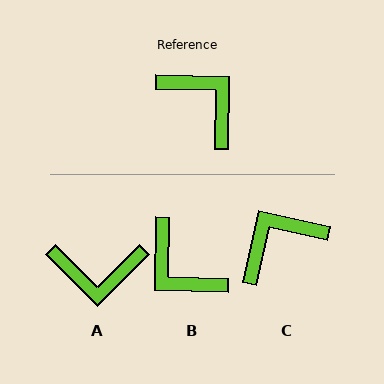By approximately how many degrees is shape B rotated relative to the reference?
Approximately 180 degrees counter-clockwise.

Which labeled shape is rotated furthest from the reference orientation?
B, about 180 degrees away.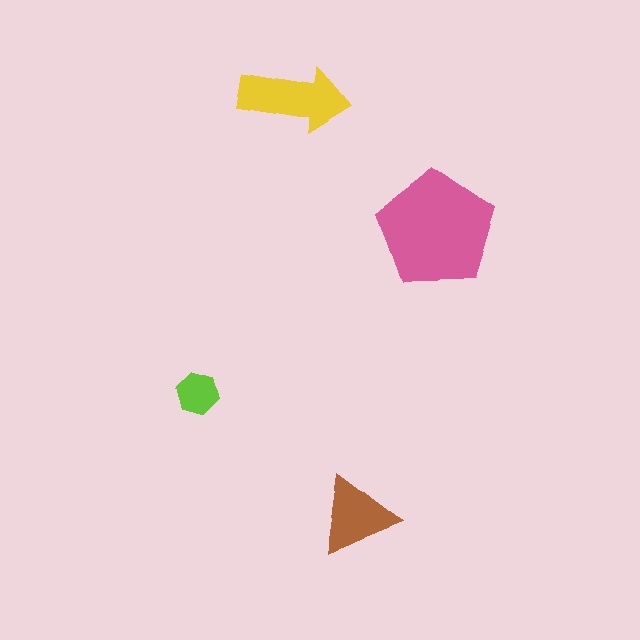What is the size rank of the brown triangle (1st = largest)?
3rd.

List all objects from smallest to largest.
The lime hexagon, the brown triangle, the yellow arrow, the pink pentagon.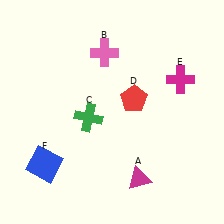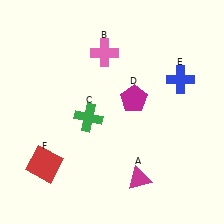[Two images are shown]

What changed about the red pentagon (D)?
In Image 1, D is red. In Image 2, it changed to magenta.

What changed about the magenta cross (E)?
In Image 1, E is magenta. In Image 2, it changed to blue.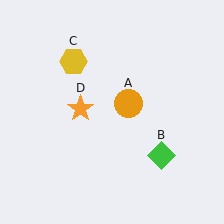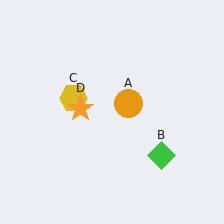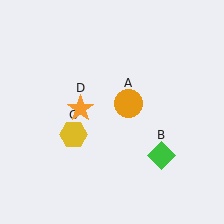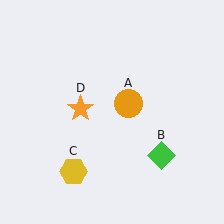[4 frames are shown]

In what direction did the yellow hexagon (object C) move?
The yellow hexagon (object C) moved down.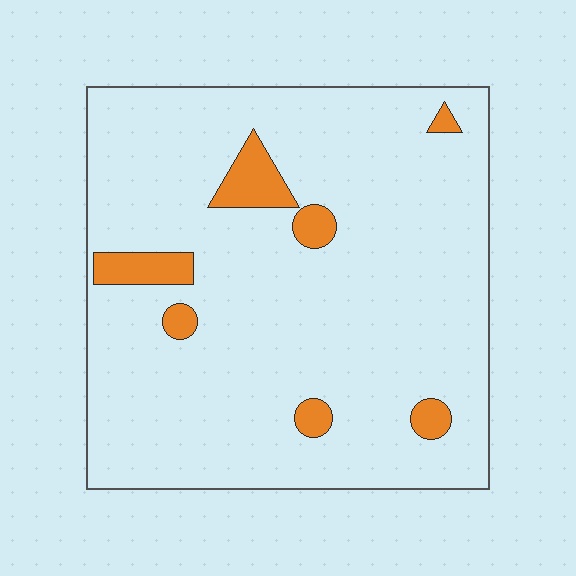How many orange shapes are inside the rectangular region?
7.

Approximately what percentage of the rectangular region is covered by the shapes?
Approximately 10%.